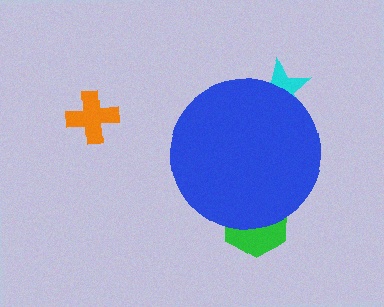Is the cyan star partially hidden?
Yes, the cyan star is partially hidden behind the blue circle.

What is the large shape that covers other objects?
A blue circle.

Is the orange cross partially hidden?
No, the orange cross is fully visible.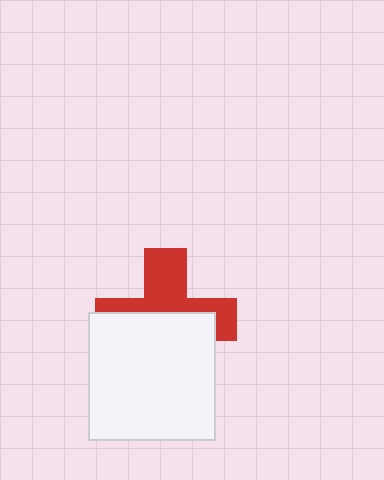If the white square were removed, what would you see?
You would see the complete red cross.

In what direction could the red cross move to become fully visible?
The red cross could move up. That would shift it out from behind the white square entirely.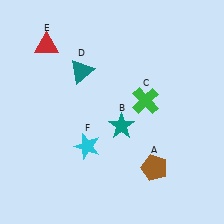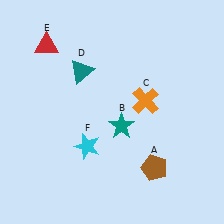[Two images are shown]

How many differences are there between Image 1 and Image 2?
There is 1 difference between the two images.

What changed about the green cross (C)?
In Image 1, C is green. In Image 2, it changed to orange.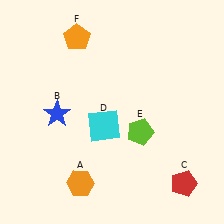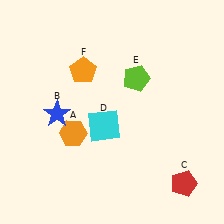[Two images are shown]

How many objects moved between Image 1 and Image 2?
3 objects moved between the two images.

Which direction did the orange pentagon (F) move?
The orange pentagon (F) moved down.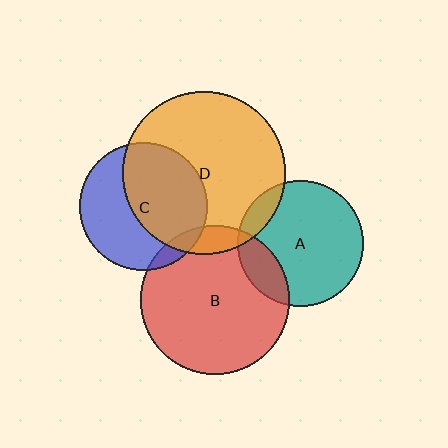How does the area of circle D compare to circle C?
Approximately 1.6 times.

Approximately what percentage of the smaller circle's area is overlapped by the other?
Approximately 10%.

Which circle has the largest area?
Circle D (orange).